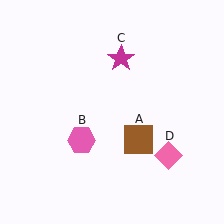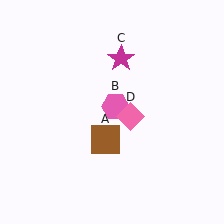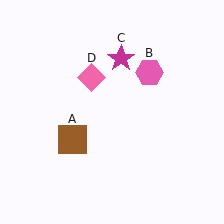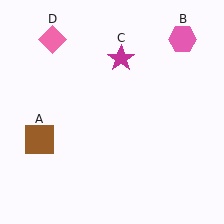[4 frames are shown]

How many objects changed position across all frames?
3 objects changed position: brown square (object A), pink hexagon (object B), pink diamond (object D).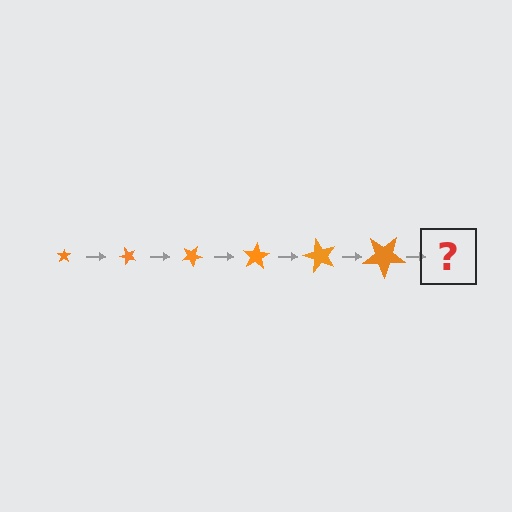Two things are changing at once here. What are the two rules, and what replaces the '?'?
The two rules are that the star grows larger each step and it rotates 50 degrees each step. The '?' should be a star, larger than the previous one and rotated 300 degrees from the start.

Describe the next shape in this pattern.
It should be a star, larger than the previous one and rotated 300 degrees from the start.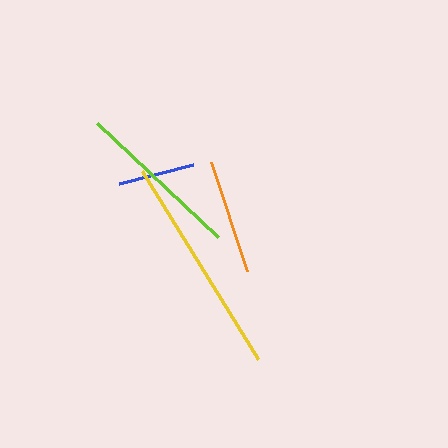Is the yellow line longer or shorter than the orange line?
The yellow line is longer than the orange line.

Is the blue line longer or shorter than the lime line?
The lime line is longer than the blue line.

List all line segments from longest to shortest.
From longest to shortest: yellow, lime, orange, blue.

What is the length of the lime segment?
The lime segment is approximately 166 pixels long.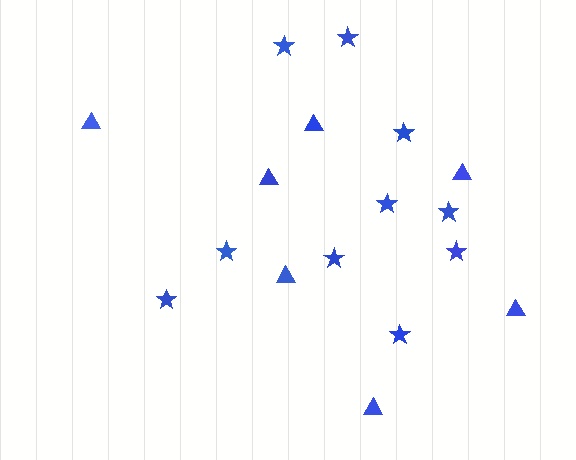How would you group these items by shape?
There are 2 groups: one group of triangles (7) and one group of stars (10).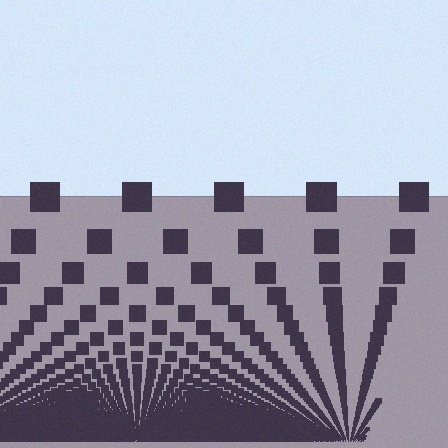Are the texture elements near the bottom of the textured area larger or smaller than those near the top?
Smaller. The gradient is inverted — elements near the bottom are smaller and denser.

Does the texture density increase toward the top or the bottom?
Density increases toward the bottom.